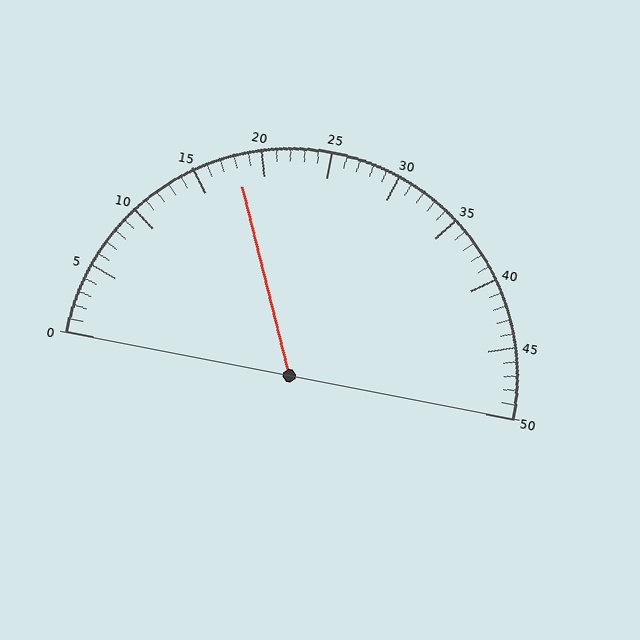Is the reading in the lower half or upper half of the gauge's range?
The reading is in the lower half of the range (0 to 50).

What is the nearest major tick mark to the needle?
The nearest major tick mark is 20.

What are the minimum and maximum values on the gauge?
The gauge ranges from 0 to 50.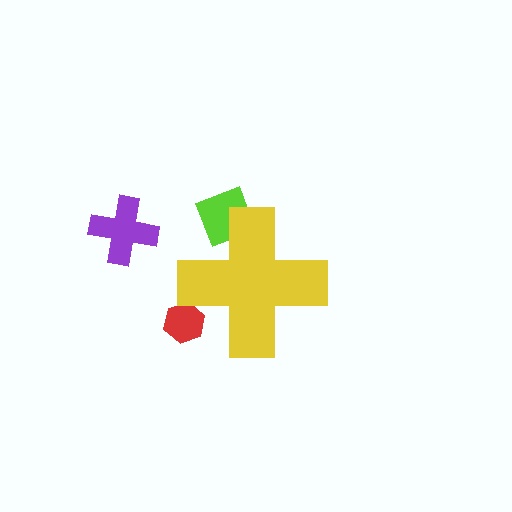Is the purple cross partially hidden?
No, the purple cross is fully visible.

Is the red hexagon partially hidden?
Yes, the red hexagon is partially hidden behind the yellow cross.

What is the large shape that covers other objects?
A yellow cross.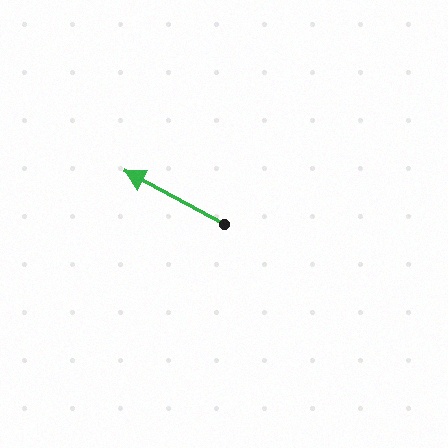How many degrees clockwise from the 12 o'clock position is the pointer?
Approximately 298 degrees.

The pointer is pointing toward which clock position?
Roughly 10 o'clock.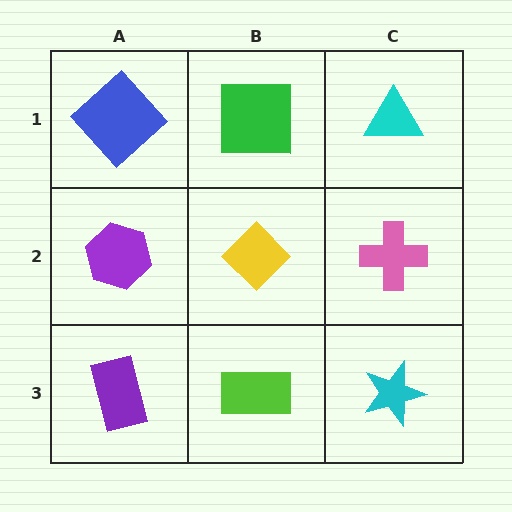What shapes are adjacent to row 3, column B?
A yellow diamond (row 2, column B), a purple rectangle (row 3, column A), a cyan star (row 3, column C).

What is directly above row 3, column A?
A purple hexagon.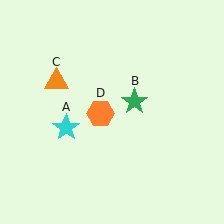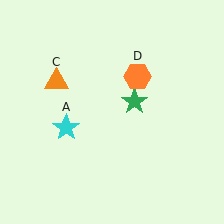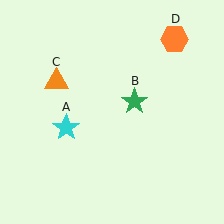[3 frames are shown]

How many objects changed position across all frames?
1 object changed position: orange hexagon (object D).